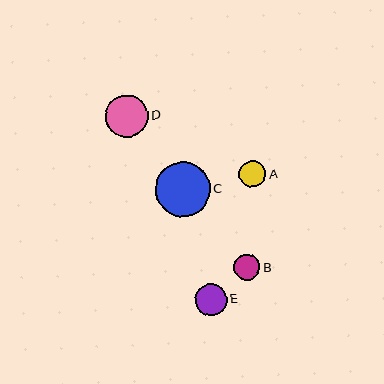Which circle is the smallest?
Circle B is the smallest with a size of approximately 26 pixels.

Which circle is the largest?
Circle C is the largest with a size of approximately 55 pixels.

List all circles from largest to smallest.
From largest to smallest: C, D, E, A, B.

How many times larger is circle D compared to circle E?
Circle D is approximately 1.3 times the size of circle E.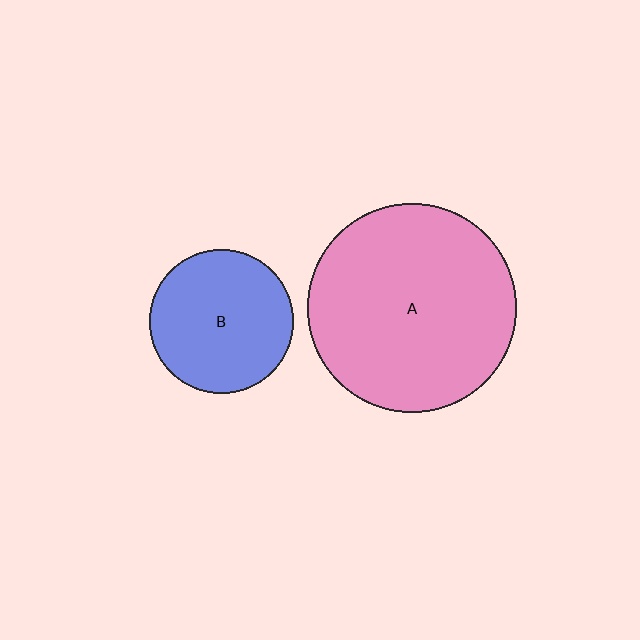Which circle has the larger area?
Circle A (pink).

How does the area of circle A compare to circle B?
Approximately 2.1 times.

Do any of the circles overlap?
No, none of the circles overlap.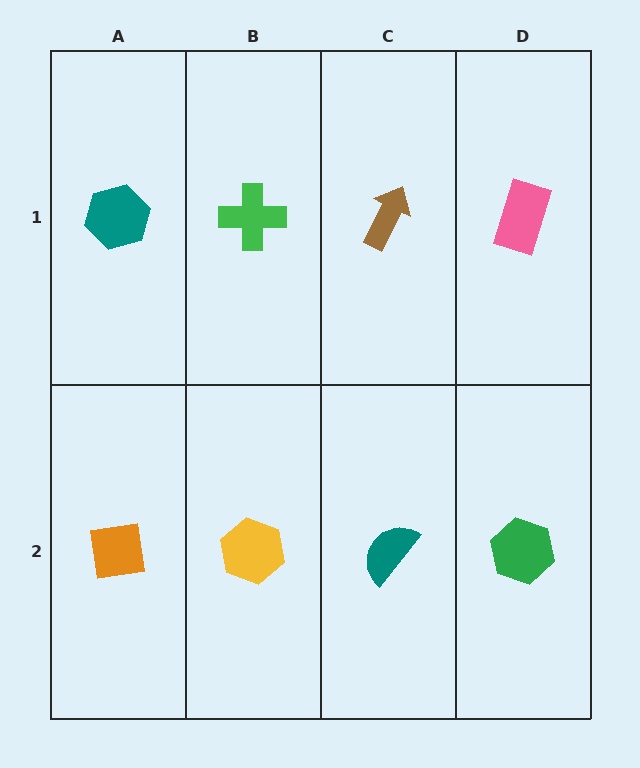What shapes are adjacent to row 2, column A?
A teal hexagon (row 1, column A), a yellow hexagon (row 2, column B).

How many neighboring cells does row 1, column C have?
3.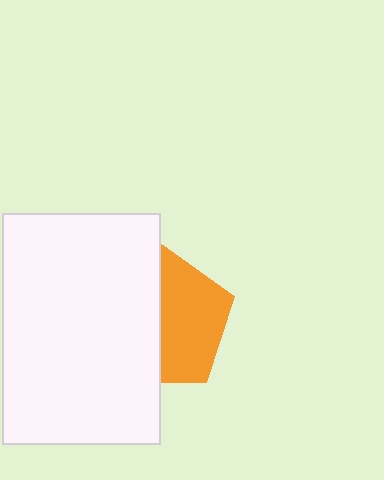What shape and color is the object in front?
The object in front is a white rectangle.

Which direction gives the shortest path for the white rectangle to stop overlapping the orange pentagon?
Moving left gives the shortest separation.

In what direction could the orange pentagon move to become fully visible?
The orange pentagon could move right. That would shift it out from behind the white rectangle entirely.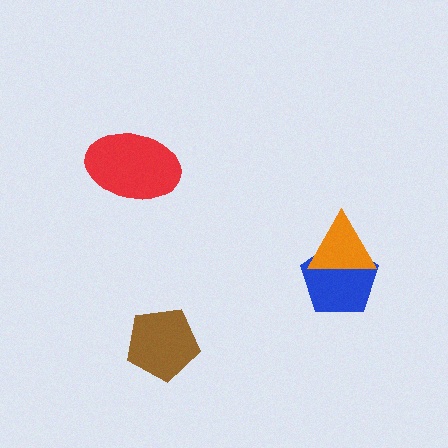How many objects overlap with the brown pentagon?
0 objects overlap with the brown pentagon.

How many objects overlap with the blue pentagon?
1 object overlaps with the blue pentagon.